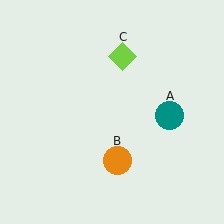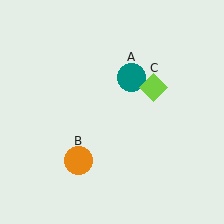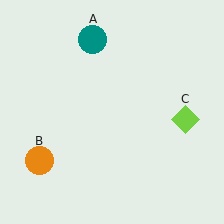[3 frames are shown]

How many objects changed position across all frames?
3 objects changed position: teal circle (object A), orange circle (object B), lime diamond (object C).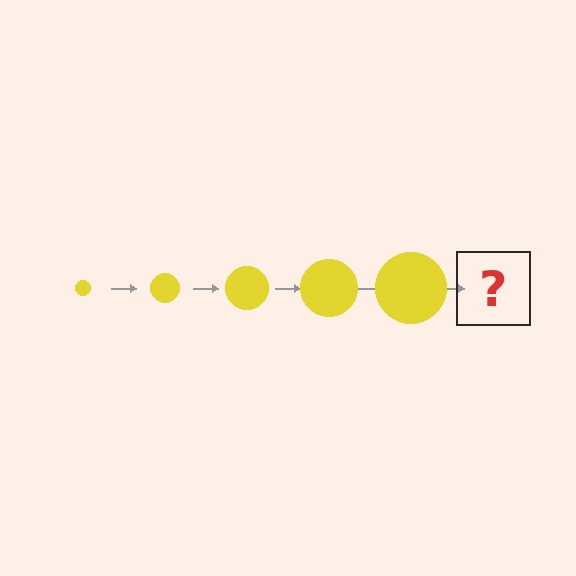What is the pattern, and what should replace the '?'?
The pattern is that the circle gets progressively larger each step. The '?' should be a yellow circle, larger than the previous one.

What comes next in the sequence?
The next element should be a yellow circle, larger than the previous one.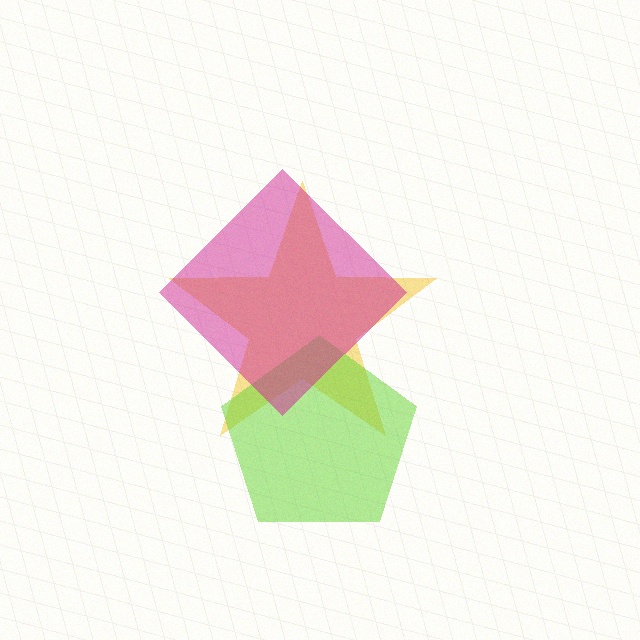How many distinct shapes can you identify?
There are 3 distinct shapes: a yellow star, a lime pentagon, a magenta diamond.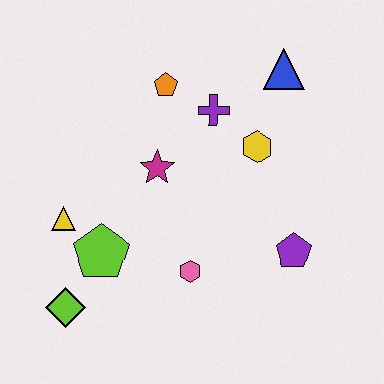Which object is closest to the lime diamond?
The lime pentagon is closest to the lime diamond.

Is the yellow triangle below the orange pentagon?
Yes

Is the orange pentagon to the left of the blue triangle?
Yes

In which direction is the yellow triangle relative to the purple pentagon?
The yellow triangle is to the left of the purple pentagon.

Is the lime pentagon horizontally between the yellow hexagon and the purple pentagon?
No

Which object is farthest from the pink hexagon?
The blue triangle is farthest from the pink hexagon.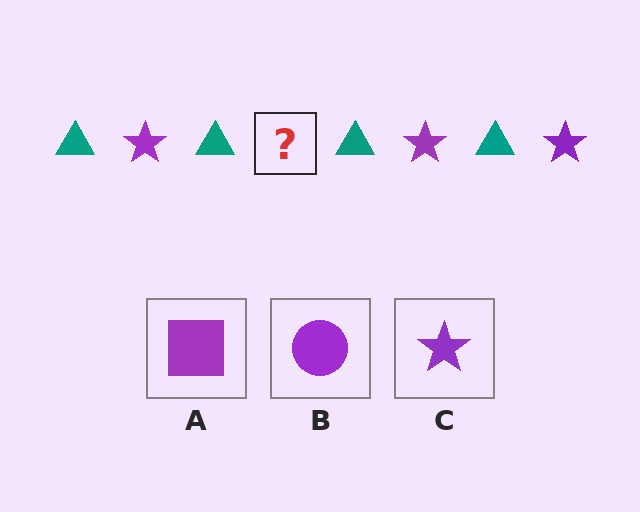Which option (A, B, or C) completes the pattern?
C.